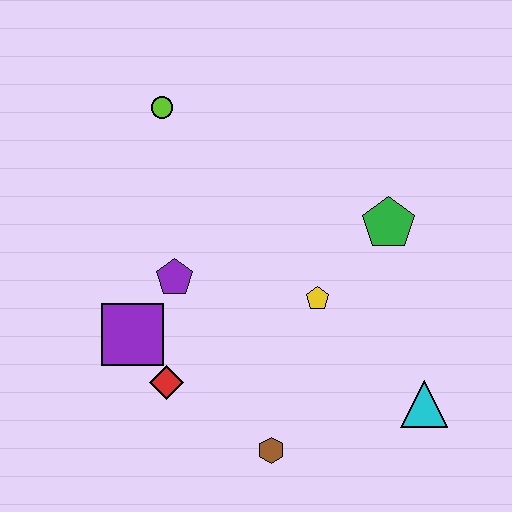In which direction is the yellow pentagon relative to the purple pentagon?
The yellow pentagon is to the right of the purple pentagon.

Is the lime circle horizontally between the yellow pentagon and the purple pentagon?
No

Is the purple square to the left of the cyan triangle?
Yes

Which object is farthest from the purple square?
The cyan triangle is farthest from the purple square.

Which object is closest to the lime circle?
The purple pentagon is closest to the lime circle.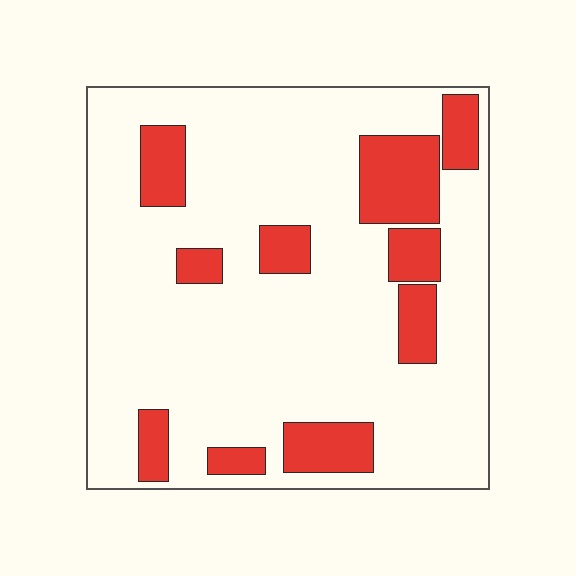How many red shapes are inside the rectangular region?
10.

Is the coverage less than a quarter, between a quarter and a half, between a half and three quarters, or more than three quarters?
Less than a quarter.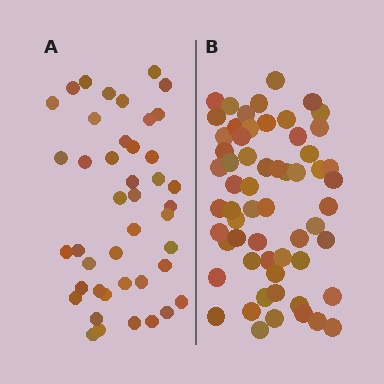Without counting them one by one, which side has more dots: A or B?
Region B (the right region) has more dots.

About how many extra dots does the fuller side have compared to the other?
Region B has approximately 15 more dots than region A.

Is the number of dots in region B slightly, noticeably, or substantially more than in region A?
Region B has noticeably more, but not dramatically so. The ratio is roughly 1.4 to 1.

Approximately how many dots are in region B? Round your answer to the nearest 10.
About 60 dots.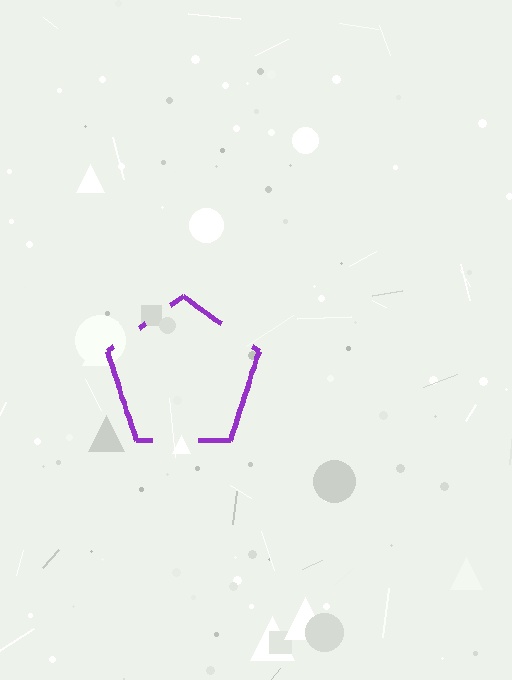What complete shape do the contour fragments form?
The contour fragments form a pentagon.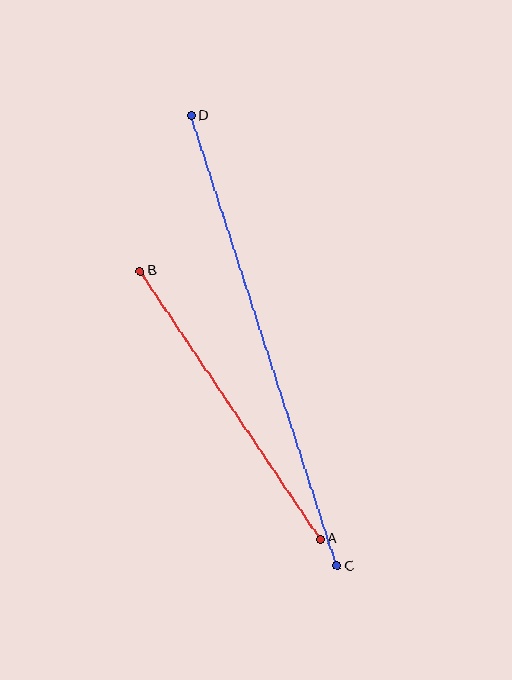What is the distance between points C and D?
The distance is approximately 473 pixels.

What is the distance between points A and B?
The distance is approximately 323 pixels.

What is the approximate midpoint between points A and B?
The midpoint is at approximately (230, 405) pixels.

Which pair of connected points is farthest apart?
Points C and D are farthest apart.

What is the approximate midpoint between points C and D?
The midpoint is at approximately (264, 341) pixels.